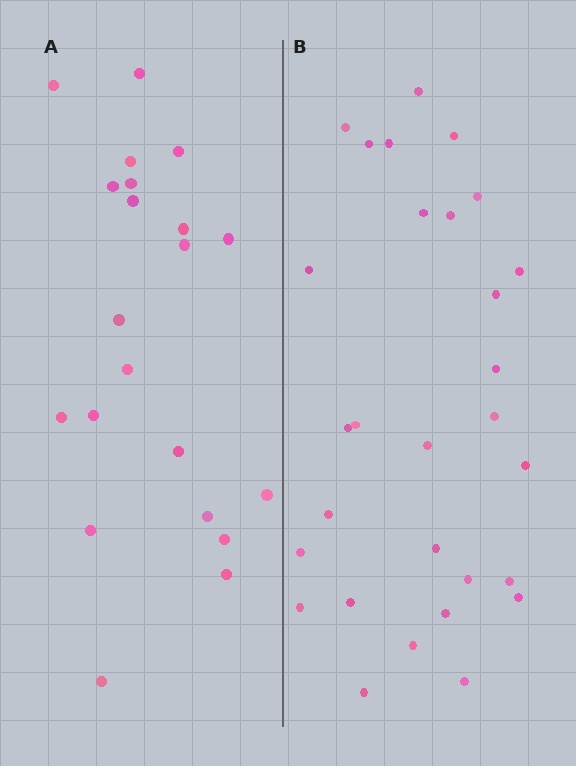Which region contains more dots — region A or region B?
Region B (the right region) has more dots.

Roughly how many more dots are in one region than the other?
Region B has roughly 8 or so more dots than region A.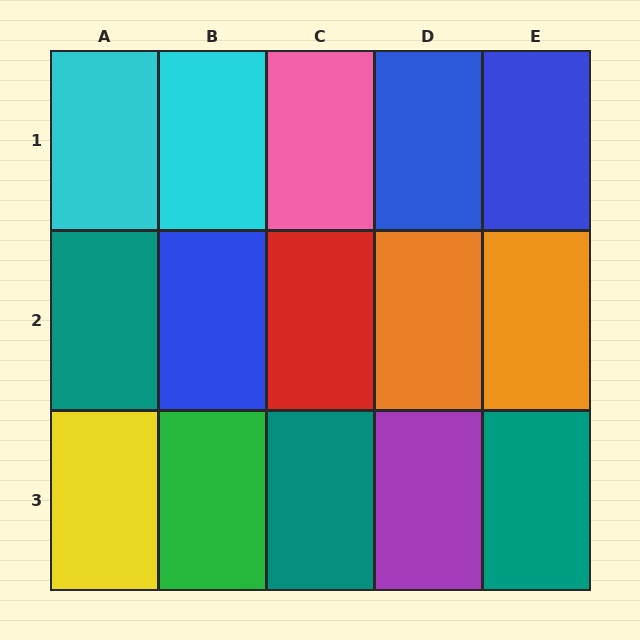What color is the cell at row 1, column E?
Blue.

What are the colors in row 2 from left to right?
Teal, blue, red, orange, orange.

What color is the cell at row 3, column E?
Teal.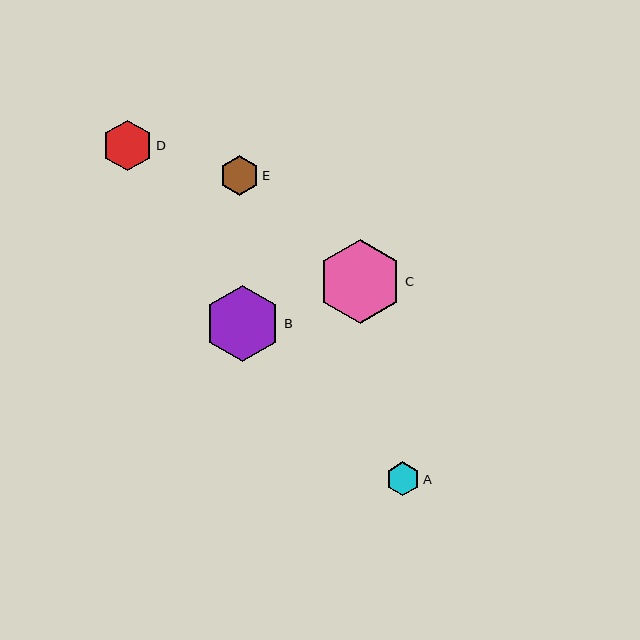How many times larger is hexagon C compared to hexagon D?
Hexagon C is approximately 1.7 times the size of hexagon D.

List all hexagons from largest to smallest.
From largest to smallest: C, B, D, E, A.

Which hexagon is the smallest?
Hexagon A is the smallest with a size of approximately 34 pixels.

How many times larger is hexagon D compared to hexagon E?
Hexagon D is approximately 1.3 times the size of hexagon E.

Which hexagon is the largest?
Hexagon C is the largest with a size of approximately 84 pixels.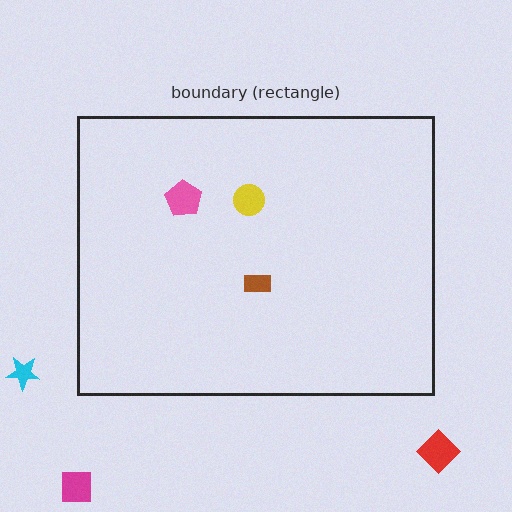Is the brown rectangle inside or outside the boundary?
Inside.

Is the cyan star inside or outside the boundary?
Outside.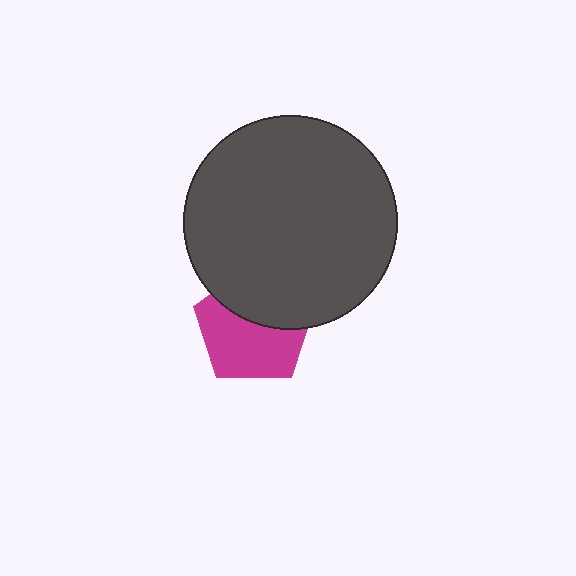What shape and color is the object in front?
The object in front is a dark gray circle.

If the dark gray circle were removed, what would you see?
You would see the complete magenta pentagon.